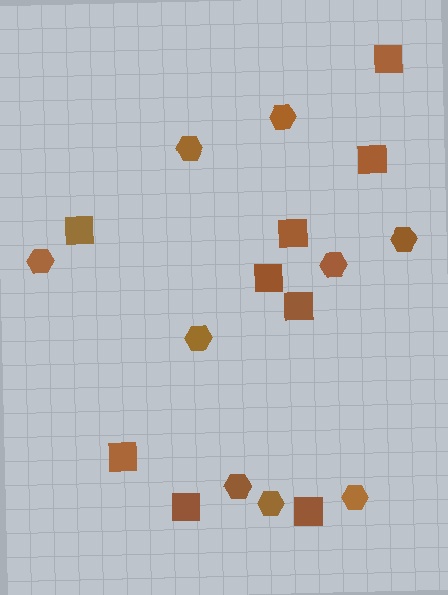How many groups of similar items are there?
There are 2 groups: one group of squares (9) and one group of hexagons (9).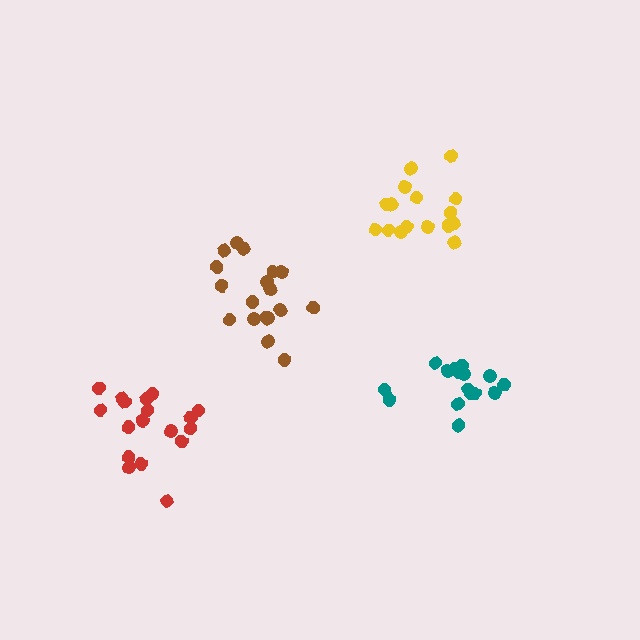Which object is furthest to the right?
The teal cluster is rightmost.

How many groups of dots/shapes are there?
There are 4 groups.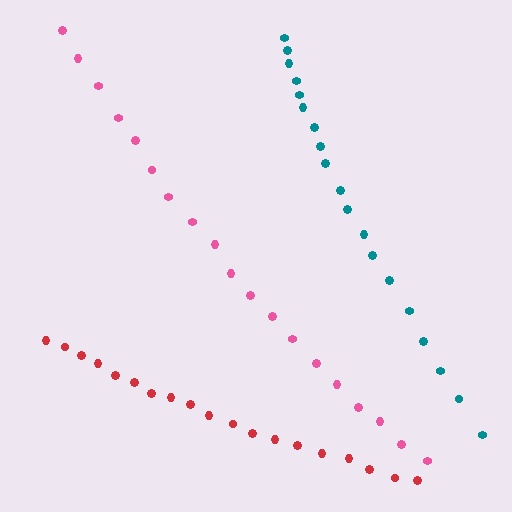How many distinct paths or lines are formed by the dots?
There are 3 distinct paths.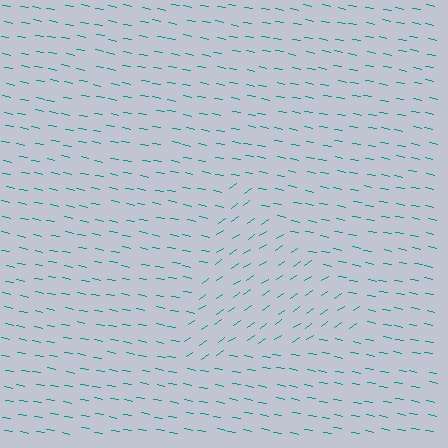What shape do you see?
I see a triangle.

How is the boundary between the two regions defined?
The boundary is defined purely by a change in line orientation (approximately 45 degrees difference). All lines are the same color and thickness.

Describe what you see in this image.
The image is filled with small teal line segments. A triangle region in the image has lines oriented differently from the surrounding lines, creating a visible texture boundary.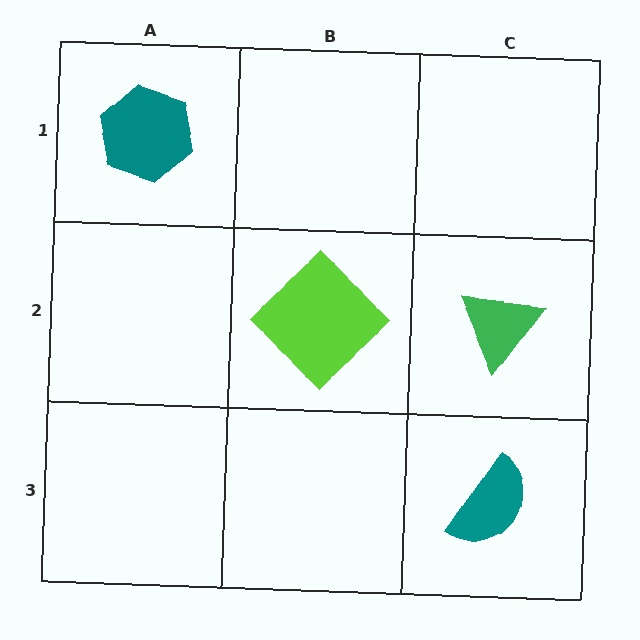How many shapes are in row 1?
1 shape.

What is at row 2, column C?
A green triangle.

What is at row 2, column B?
A lime diamond.